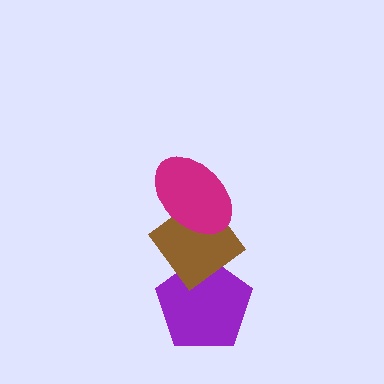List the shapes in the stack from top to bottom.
From top to bottom: the magenta ellipse, the brown diamond, the purple pentagon.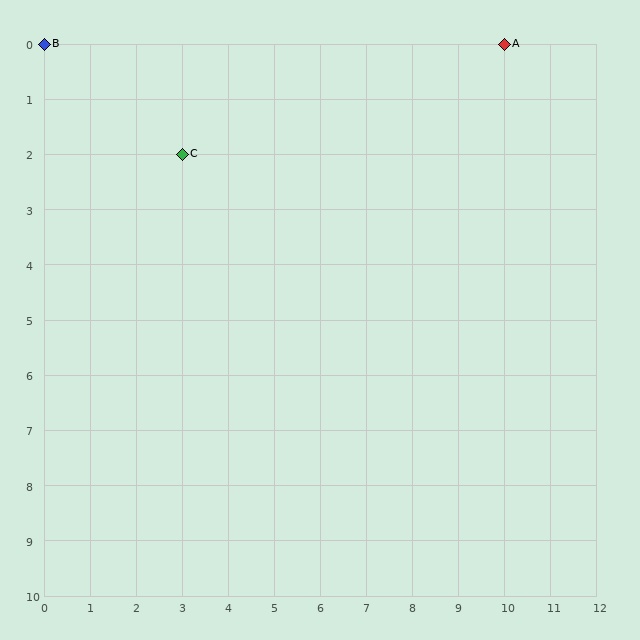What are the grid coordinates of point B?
Point B is at grid coordinates (0, 0).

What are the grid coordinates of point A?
Point A is at grid coordinates (10, 0).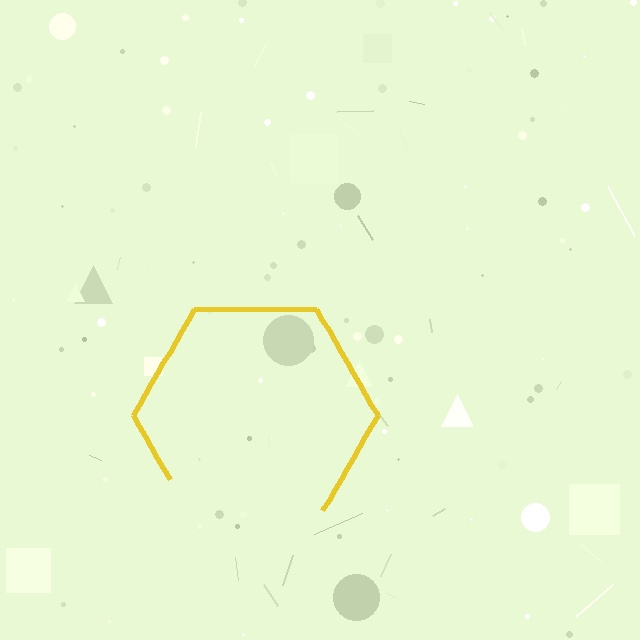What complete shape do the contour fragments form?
The contour fragments form a hexagon.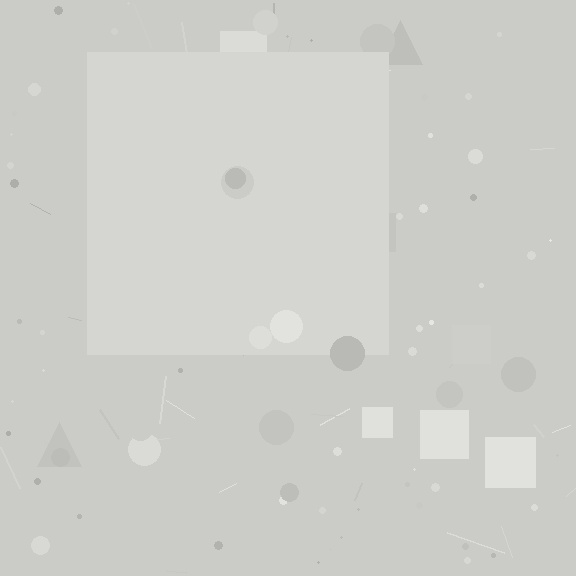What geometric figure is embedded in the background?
A square is embedded in the background.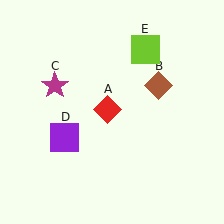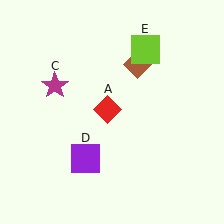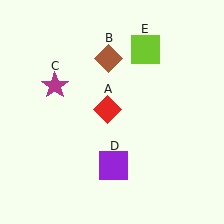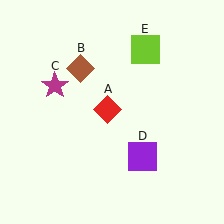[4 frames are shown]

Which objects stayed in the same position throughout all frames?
Red diamond (object A) and magenta star (object C) and lime square (object E) remained stationary.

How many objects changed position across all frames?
2 objects changed position: brown diamond (object B), purple square (object D).